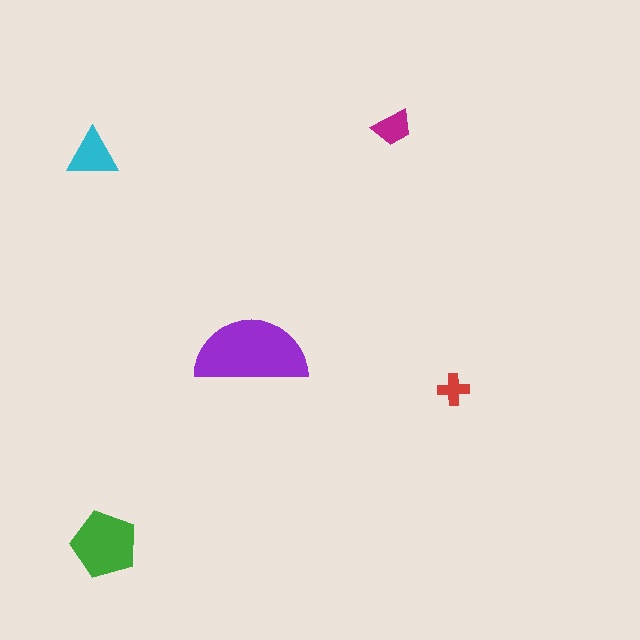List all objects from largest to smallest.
The purple semicircle, the green pentagon, the cyan triangle, the magenta trapezoid, the red cross.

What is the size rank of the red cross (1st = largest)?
5th.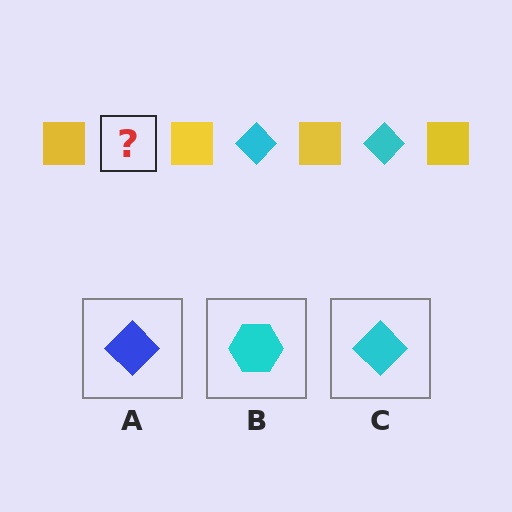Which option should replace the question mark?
Option C.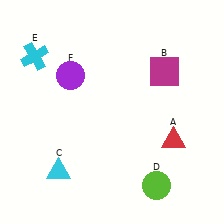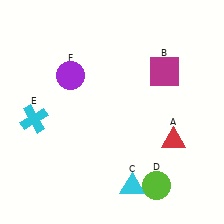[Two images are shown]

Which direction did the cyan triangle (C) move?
The cyan triangle (C) moved right.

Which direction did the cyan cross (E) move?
The cyan cross (E) moved down.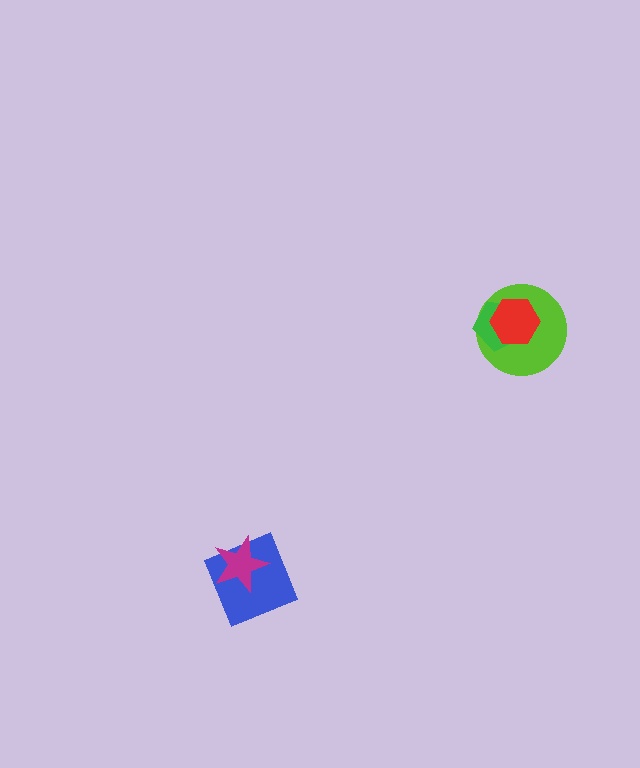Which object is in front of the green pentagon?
The red hexagon is in front of the green pentagon.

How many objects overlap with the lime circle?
2 objects overlap with the lime circle.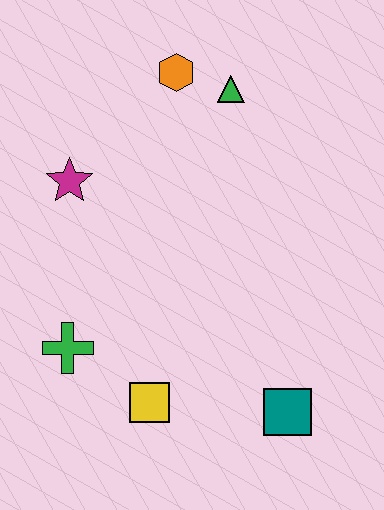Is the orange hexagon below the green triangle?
No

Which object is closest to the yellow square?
The green cross is closest to the yellow square.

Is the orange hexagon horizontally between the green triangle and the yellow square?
Yes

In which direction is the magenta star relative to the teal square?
The magenta star is above the teal square.